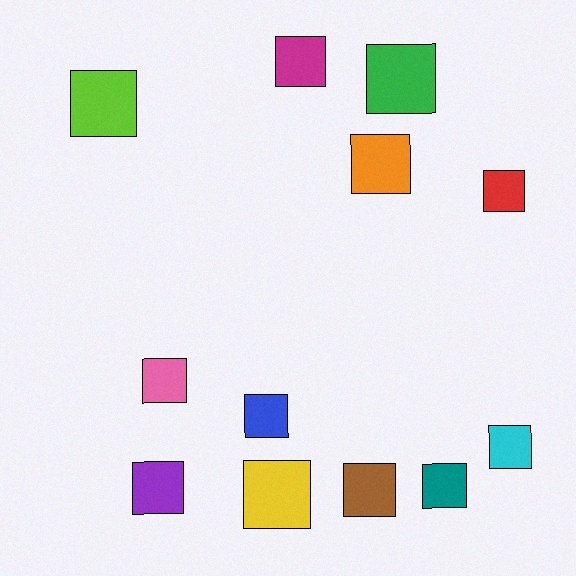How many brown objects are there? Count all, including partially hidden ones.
There is 1 brown object.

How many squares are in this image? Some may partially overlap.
There are 12 squares.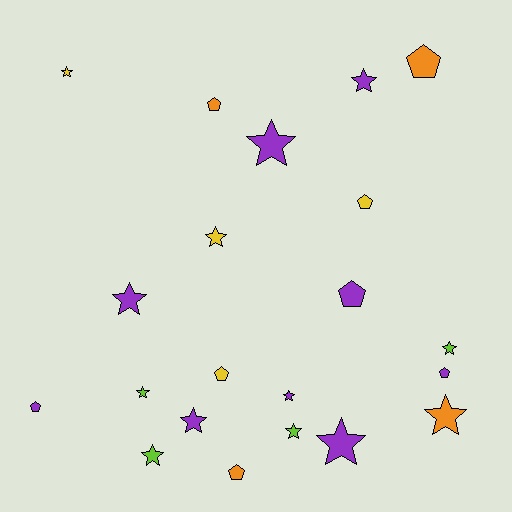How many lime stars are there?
There are 4 lime stars.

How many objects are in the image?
There are 21 objects.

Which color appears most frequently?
Purple, with 9 objects.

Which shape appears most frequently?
Star, with 13 objects.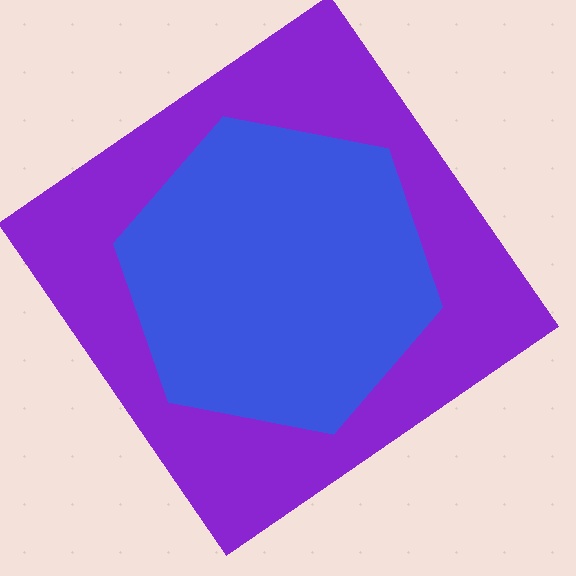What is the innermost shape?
The blue hexagon.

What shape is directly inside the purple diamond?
The blue hexagon.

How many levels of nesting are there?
2.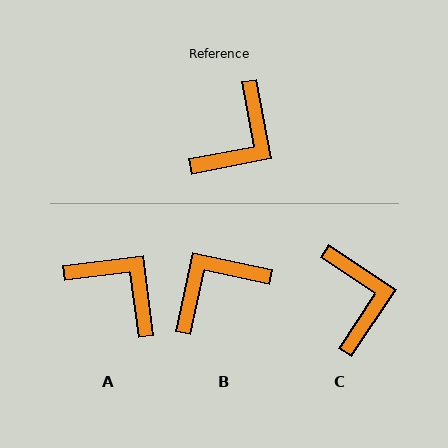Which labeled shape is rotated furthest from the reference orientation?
B, about 157 degrees away.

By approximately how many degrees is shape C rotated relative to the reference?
Approximately 46 degrees counter-clockwise.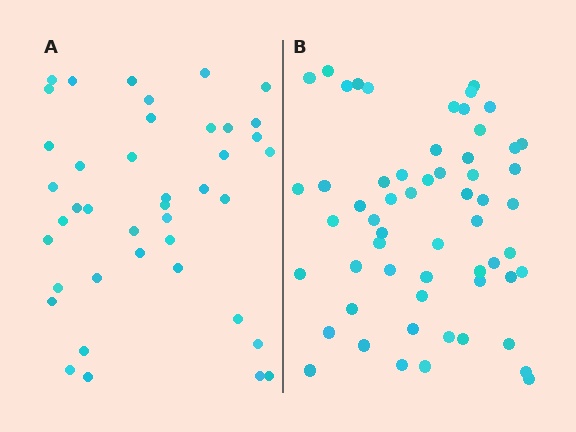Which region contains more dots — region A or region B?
Region B (the right region) has more dots.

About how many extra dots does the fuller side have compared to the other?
Region B has approximately 15 more dots than region A.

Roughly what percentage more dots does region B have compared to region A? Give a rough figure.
About 40% more.